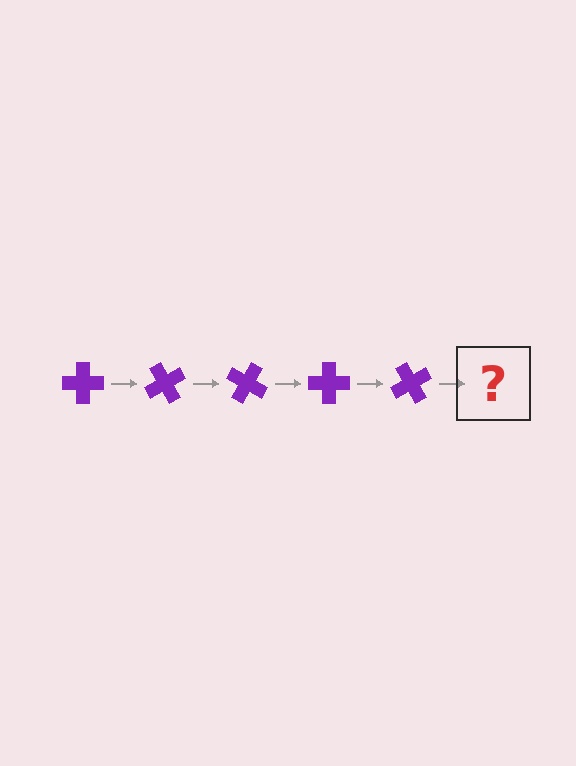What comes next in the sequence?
The next element should be a purple cross rotated 300 degrees.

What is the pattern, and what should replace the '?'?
The pattern is that the cross rotates 60 degrees each step. The '?' should be a purple cross rotated 300 degrees.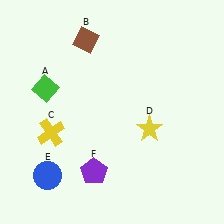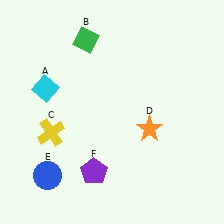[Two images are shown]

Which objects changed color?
A changed from green to cyan. B changed from brown to green. D changed from yellow to orange.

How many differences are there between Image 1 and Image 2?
There are 3 differences between the two images.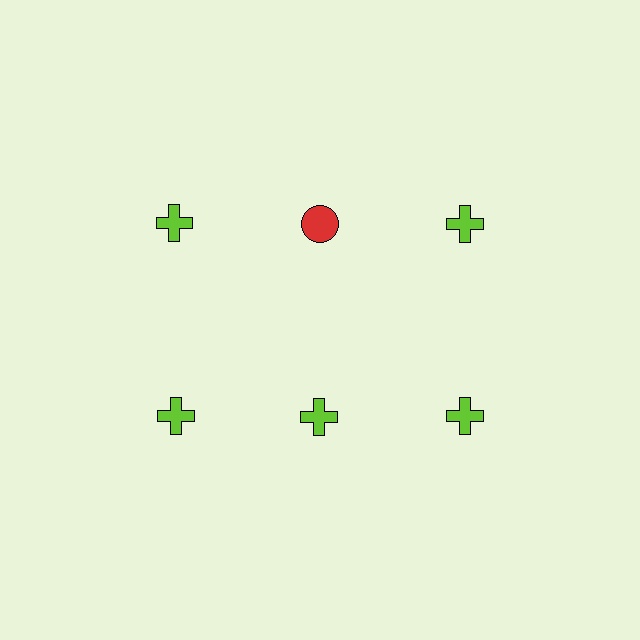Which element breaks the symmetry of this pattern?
The red circle in the top row, second from left column breaks the symmetry. All other shapes are lime crosses.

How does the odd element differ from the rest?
It differs in both color (red instead of lime) and shape (circle instead of cross).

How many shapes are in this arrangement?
There are 6 shapes arranged in a grid pattern.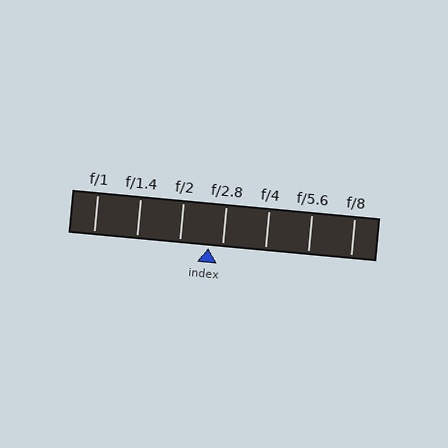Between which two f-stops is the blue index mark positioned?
The index mark is between f/2 and f/2.8.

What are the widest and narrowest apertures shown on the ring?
The widest aperture shown is f/1 and the narrowest is f/8.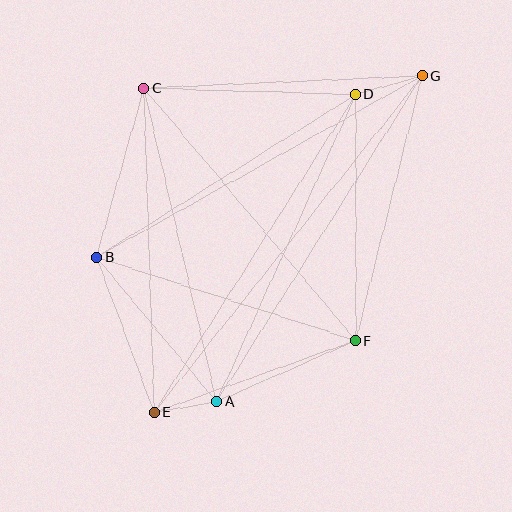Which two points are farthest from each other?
Points E and G are farthest from each other.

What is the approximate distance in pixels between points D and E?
The distance between D and E is approximately 377 pixels.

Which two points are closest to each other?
Points A and E are closest to each other.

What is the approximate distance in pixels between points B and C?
The distance between B and C is approximately 176 pixels.